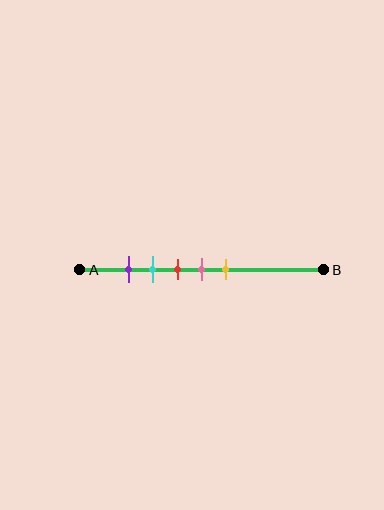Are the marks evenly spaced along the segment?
Yes, the marks are approximately evenly spaced.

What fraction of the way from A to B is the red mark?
The red mark is approximately 40% (0.4) of the way from A to B.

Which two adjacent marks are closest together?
The purple and cyan marks are the closest adjacent pair.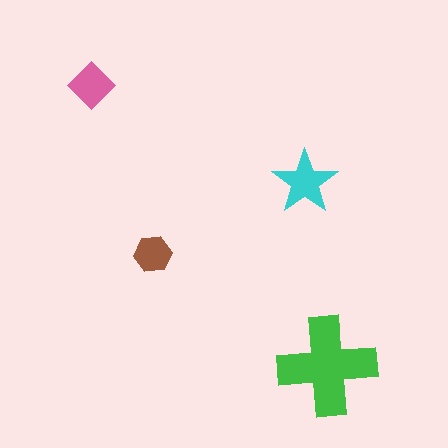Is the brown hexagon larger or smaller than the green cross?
Smaller.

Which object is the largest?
The green cross.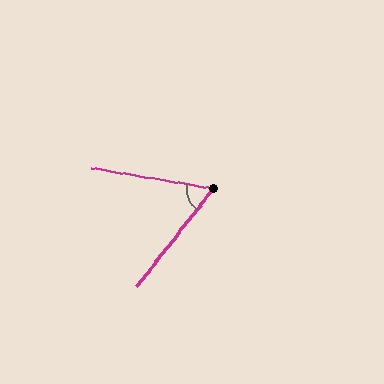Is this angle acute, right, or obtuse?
It is acute.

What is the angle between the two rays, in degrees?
Approximately 61 degrees.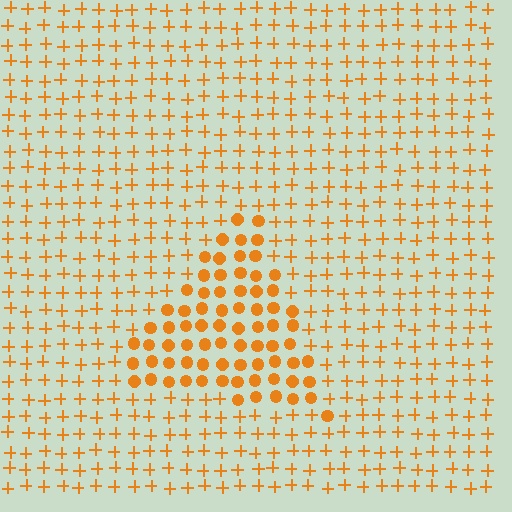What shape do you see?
I see a triangle.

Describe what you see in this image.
The image is filled with small orange elements arranged in a uniform grid. A triangle-shaped region contains circles, while the surrounding area contains plus signs. The boundary is defined purely by the change in element shape.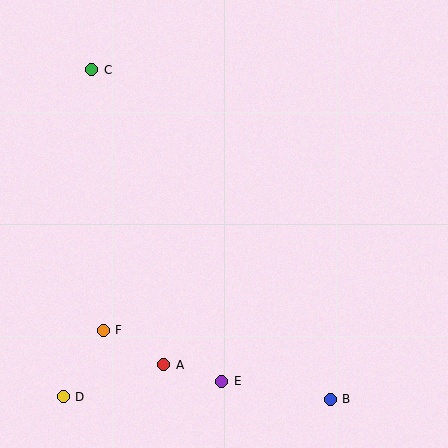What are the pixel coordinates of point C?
Point C is at (92, 70).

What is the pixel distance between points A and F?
The distance between A and F is 70 pixels.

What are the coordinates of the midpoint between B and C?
The midpoint between B and C is at (211, 235).